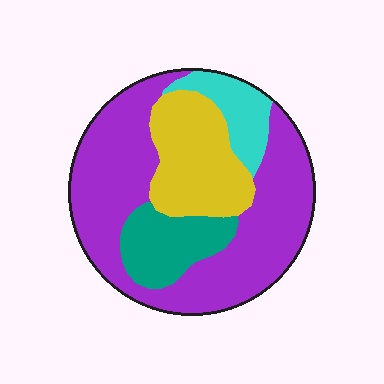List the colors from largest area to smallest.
From largest to smallest: purple, yellow, teal, cyan.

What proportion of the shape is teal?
Teal takes up about one eighth (1/8) of the shape.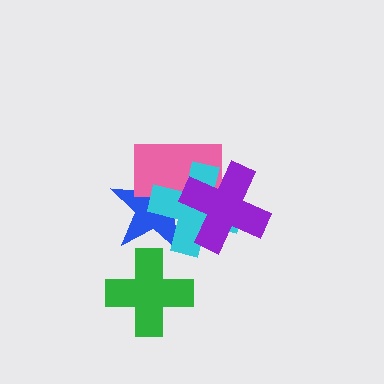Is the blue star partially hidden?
Yes, it is partially covered by another shape.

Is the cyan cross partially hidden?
Yes, it is partially covered by another shape.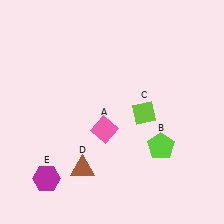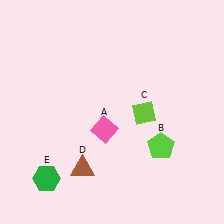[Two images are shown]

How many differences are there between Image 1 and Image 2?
There is 1 difference between the two images.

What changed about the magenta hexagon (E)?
In Image 1, E is magenta. In Image 2, it changed to green.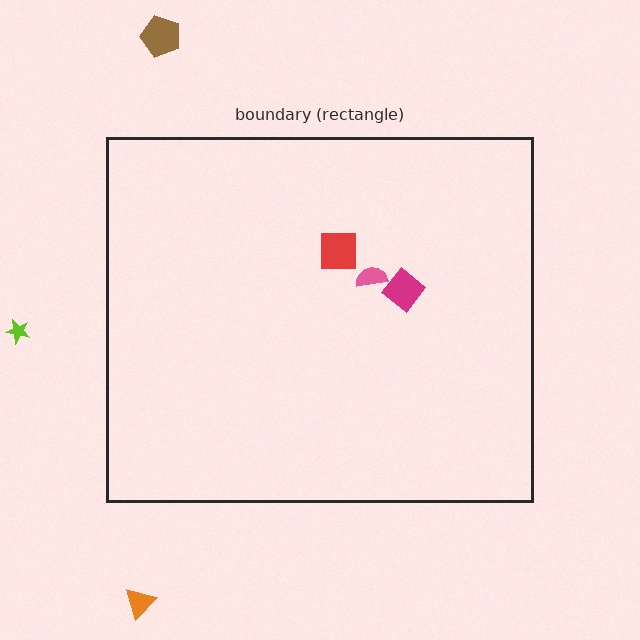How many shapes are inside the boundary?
3 inside, 3 outside.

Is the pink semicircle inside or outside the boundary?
Inside.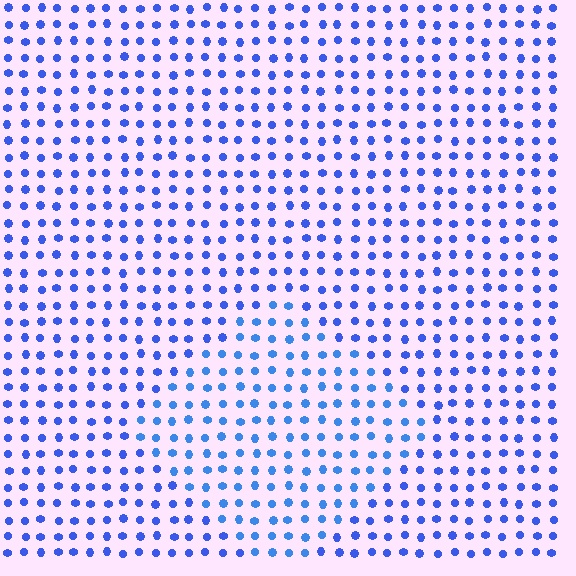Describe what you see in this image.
The image is filled with small blue elements in a uniform arrangement. A diamond-shaped region is visible where the elements are tinted to a slightly different hue, forming a subtle color boundary.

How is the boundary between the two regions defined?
The boundary is defined purely by a slight shift in hue (about 16 degrees). Spacing, size, and orientation are identical on both sides.